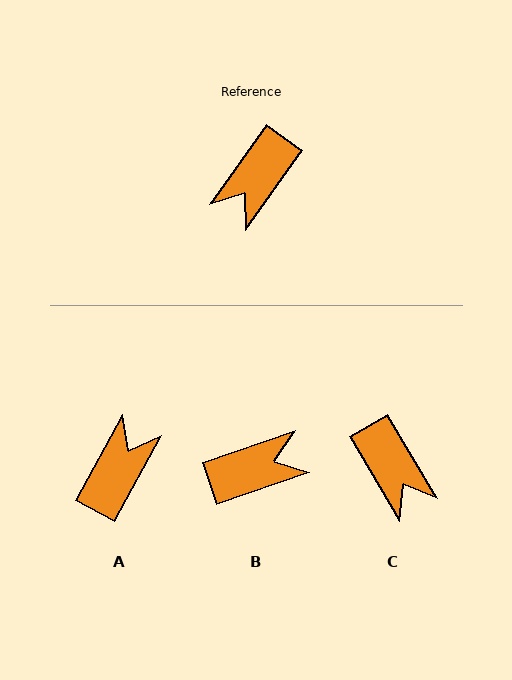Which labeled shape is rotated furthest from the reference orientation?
A, about 173 degrees away.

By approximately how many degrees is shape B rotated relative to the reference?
Approximately 145 degrees counter-clockwise.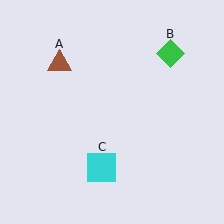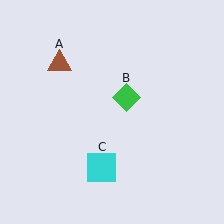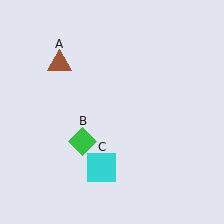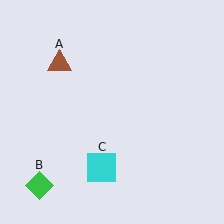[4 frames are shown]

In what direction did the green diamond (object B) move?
The green diamond (object B) moved down and to the left.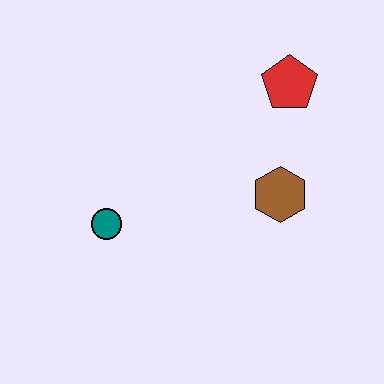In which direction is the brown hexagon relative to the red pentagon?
The brown hexagon is below the red pentagon.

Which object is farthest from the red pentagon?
The teal circle is farthest from the red pentagon.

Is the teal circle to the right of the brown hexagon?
No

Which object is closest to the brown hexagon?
The red pentagon is closest to the brown hexagon.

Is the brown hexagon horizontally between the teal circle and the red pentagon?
Yes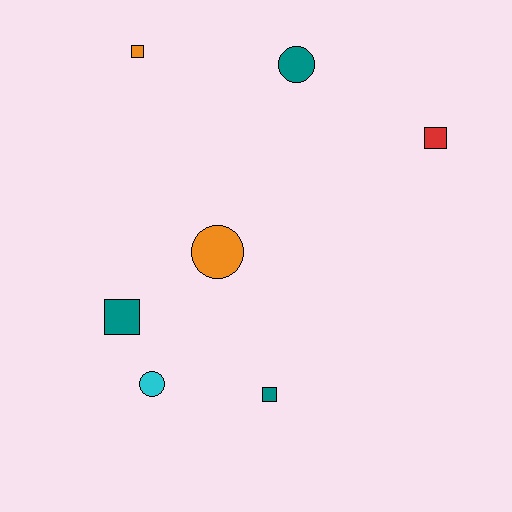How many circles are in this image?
There are 3 circles.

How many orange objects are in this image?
There are 2 orange objects.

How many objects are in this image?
There are 7 objects.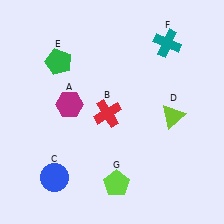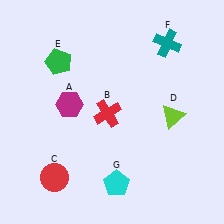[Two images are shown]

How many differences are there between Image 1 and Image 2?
There are 2 differences between the two images.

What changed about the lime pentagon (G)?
In Image 1, G is lime. In Image 2, it changed to cyan.